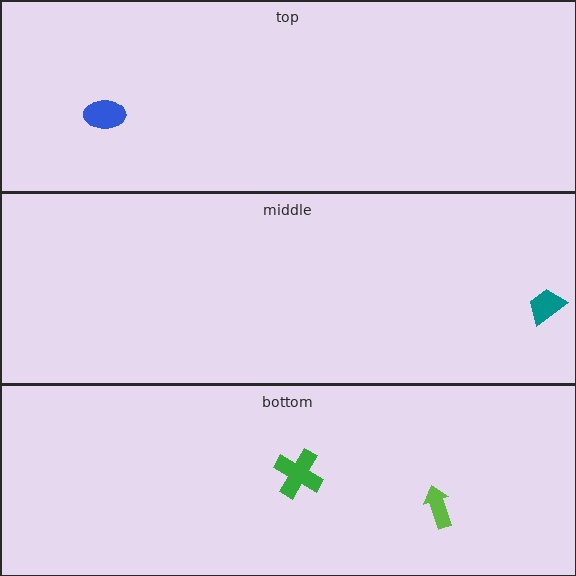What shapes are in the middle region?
The teal trapezoid.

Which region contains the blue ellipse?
The top region.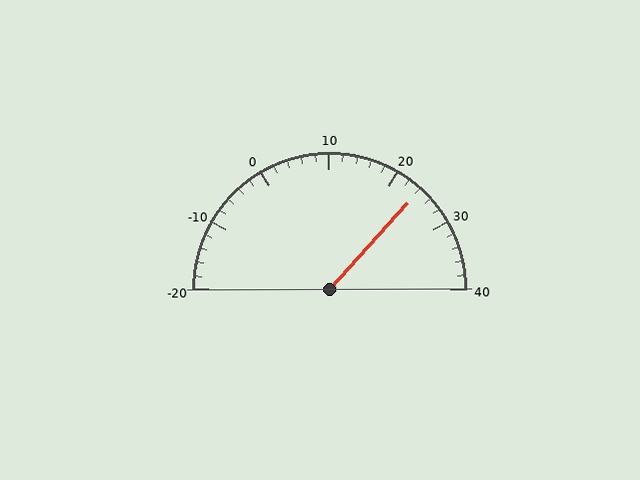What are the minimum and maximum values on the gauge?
The gauge ranges from -20 to 40.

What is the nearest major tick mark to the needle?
The nearest major tick mark is 20.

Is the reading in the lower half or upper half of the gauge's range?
The reading is in the upper half of the range (-20 to 40).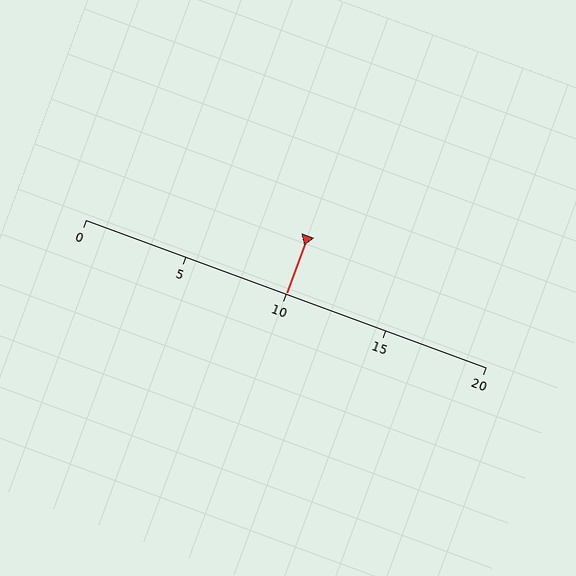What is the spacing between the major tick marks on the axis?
The major ticks are spaced 5 apart.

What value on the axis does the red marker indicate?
The marker indicates approximately 10.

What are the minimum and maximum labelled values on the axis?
The axis runs from 0 to 20.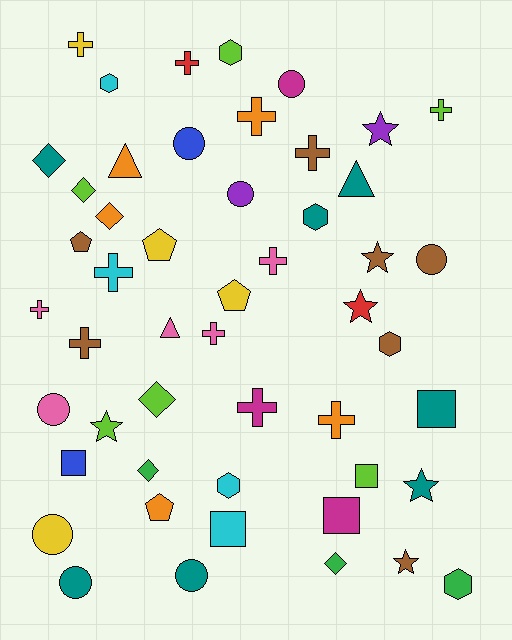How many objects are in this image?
There are 50 objects.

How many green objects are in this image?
There are 3 green objects.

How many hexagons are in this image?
There are 6 hexagons.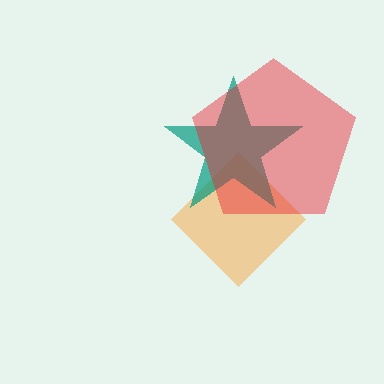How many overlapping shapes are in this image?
There are 3 overlapping shapes in the image.